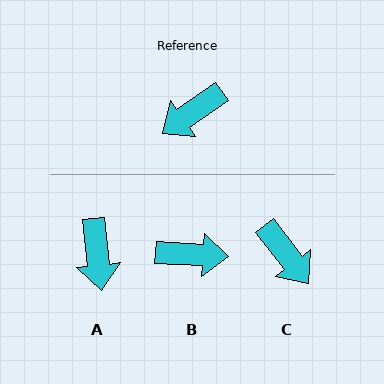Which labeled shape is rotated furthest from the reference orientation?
B, about 142 degrees away.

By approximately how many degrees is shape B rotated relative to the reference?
Approximately 142 degrees counter-clockwise.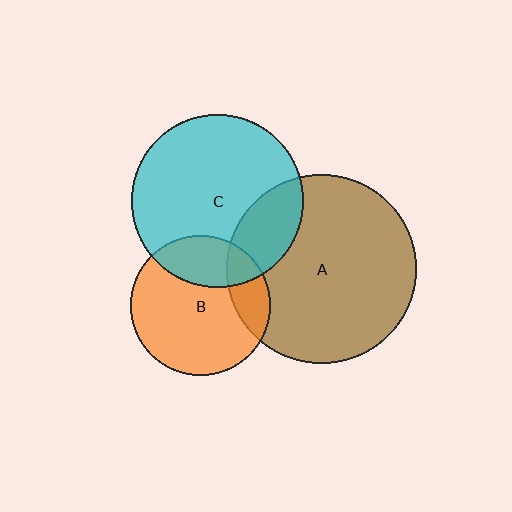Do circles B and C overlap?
Yes.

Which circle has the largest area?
Circle A (brown).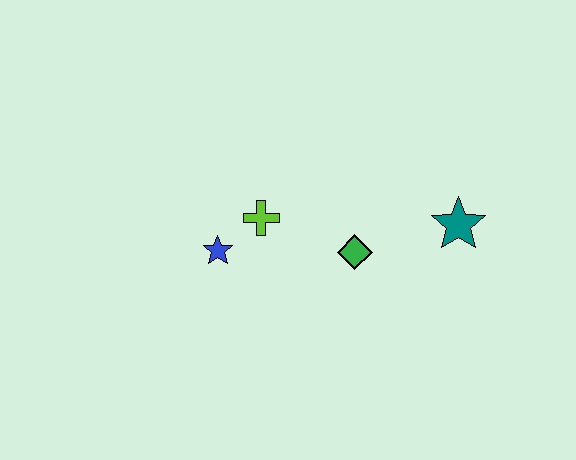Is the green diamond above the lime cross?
No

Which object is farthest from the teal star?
The blue star is farthest from the teal star.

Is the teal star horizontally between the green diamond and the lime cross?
No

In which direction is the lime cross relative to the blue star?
The lime cross is to the right of the blue star.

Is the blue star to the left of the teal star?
Yes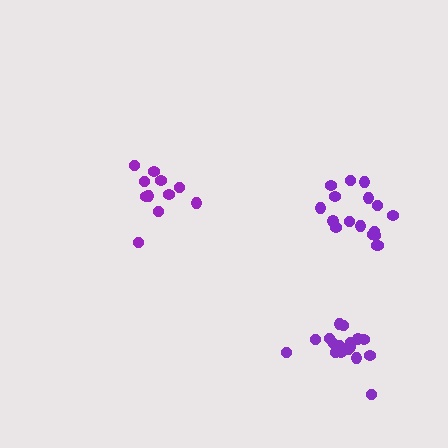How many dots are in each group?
Group 1: 11 dots, Group 2: 17 dots, Group 3: 17 dots (45 total).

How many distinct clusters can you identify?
There are 3 distinct clusters.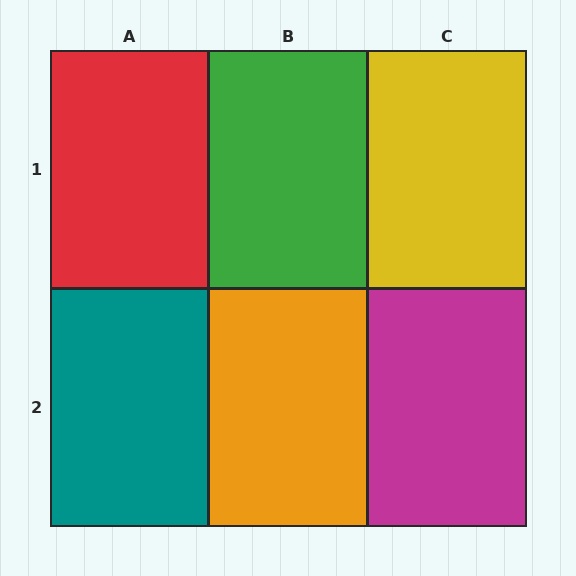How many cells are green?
1 cell is green.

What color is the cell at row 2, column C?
Magenta.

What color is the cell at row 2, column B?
Orange.